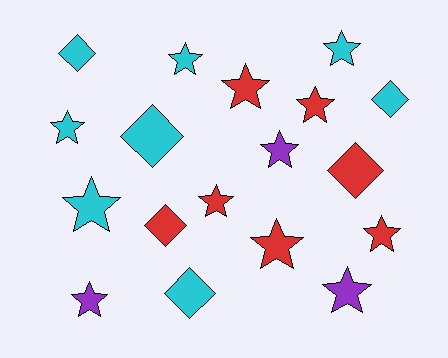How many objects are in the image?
There are 18 objects.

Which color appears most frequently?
Cyan, with 8 objects.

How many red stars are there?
There are 5 red stars.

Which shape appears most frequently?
Star, with 12 objects.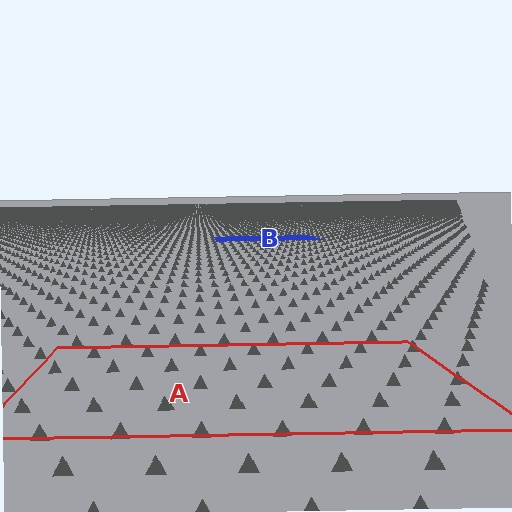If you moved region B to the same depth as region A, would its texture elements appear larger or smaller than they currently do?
They would appear larger. At a closer depth, the same texture elements are projected at a bigger on-screen size.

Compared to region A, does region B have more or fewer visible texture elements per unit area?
Region B has more texture elements per unit area — they are packed more densely because it is farther away.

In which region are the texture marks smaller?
The texture marks are smaller in region B, because it is farther away.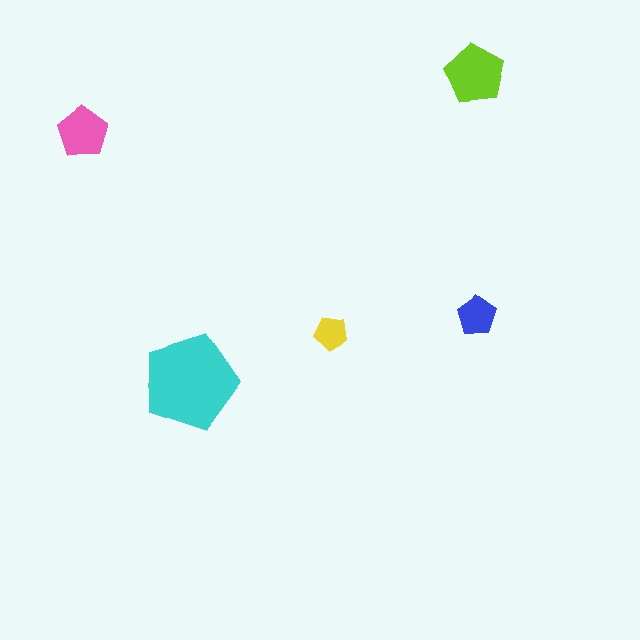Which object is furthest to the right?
The lime pentagon is rightmost.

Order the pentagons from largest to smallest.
the cyan one, the lime one, the pink one, the blue one, the yellow one.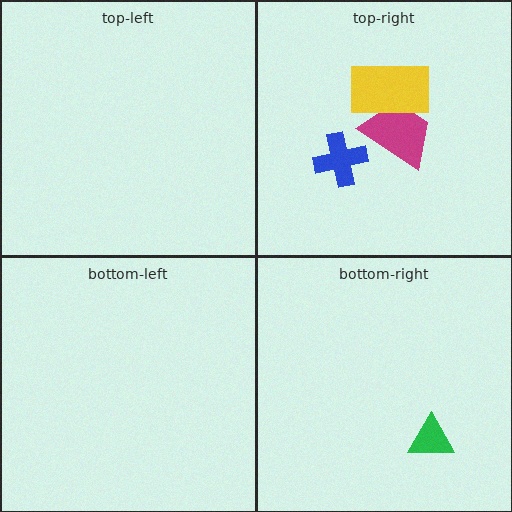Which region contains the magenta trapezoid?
The top-right region.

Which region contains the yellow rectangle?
The top-right region.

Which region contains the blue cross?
The top-right region.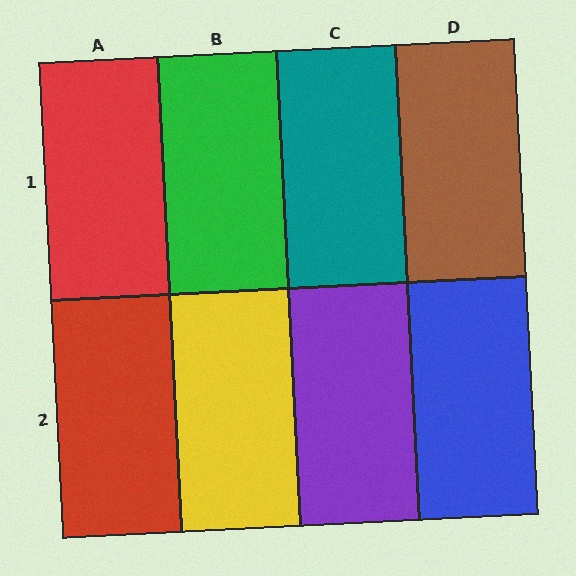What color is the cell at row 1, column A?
Red.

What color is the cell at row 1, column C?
Teal.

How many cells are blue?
1 cell is blue.